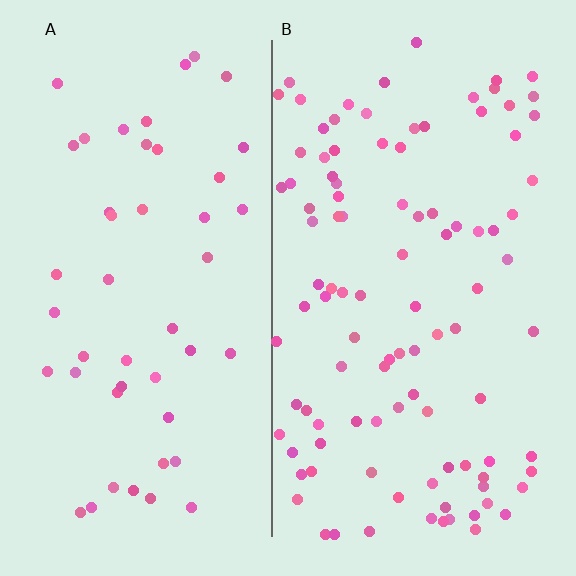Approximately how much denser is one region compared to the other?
Approximately 2.2× — region B over region A.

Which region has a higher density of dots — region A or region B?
B (the right).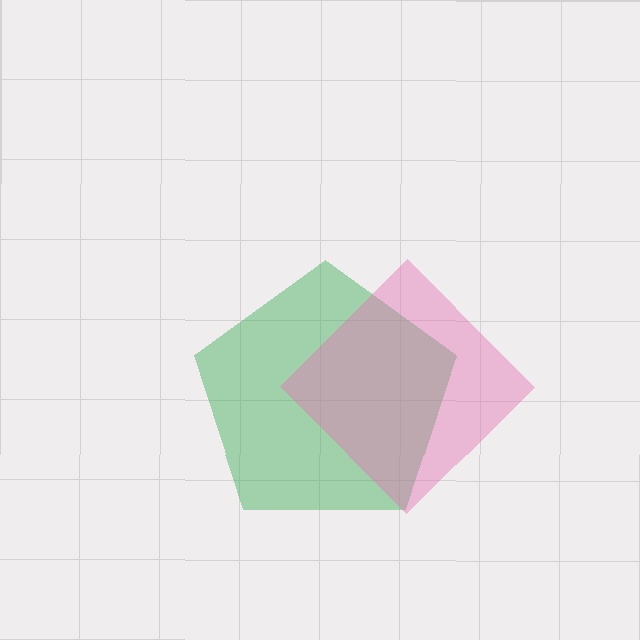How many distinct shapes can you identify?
There are 2 distinct shapes: a green pentagon, a pink diamond.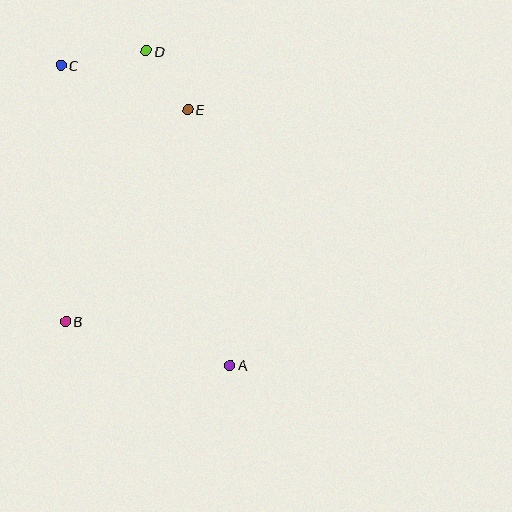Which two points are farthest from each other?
Points A and C are farthest from each other.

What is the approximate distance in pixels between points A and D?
The distance between A and D is approximately 325 pixels.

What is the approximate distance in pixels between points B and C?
The distance between B and C is approximately 256 pixels.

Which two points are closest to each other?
Points D and E are closest to each other.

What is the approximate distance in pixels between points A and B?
The distance between A and B is approximately 170 pixels.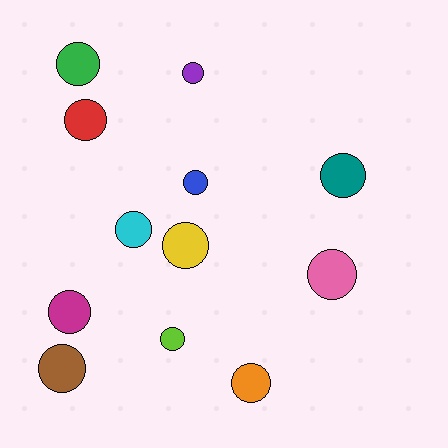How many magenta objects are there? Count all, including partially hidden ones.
There is 1 magenta object.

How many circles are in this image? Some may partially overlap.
There are 12 circles.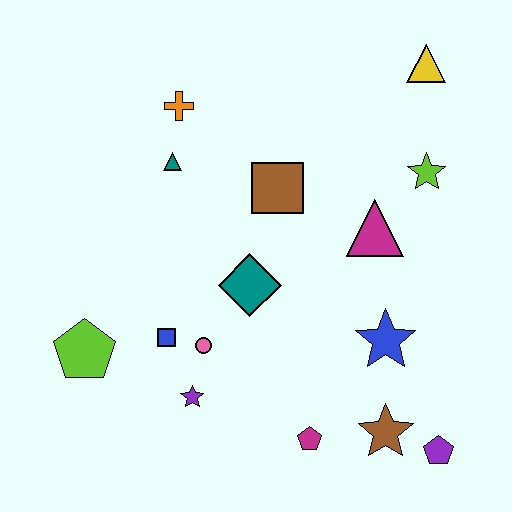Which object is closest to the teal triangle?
The orange cross is closest to the teal triangle.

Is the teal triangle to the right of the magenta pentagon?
No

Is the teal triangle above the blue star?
Yes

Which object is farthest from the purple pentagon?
The orange cross is farthest from the purple pentagon.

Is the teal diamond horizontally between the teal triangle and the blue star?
Yes